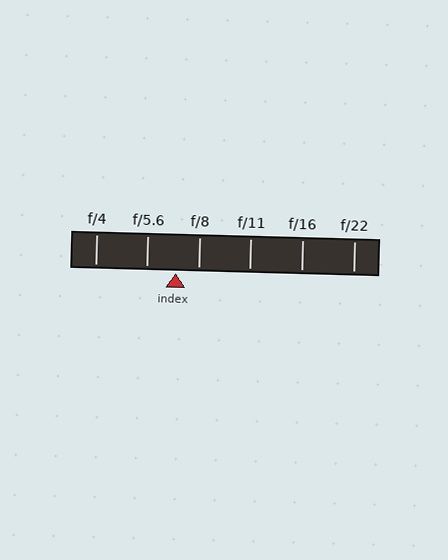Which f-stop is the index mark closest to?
The index mark is closest to f/8.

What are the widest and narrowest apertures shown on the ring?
The widest aperture shown is f/4 and the narrowest is f/22.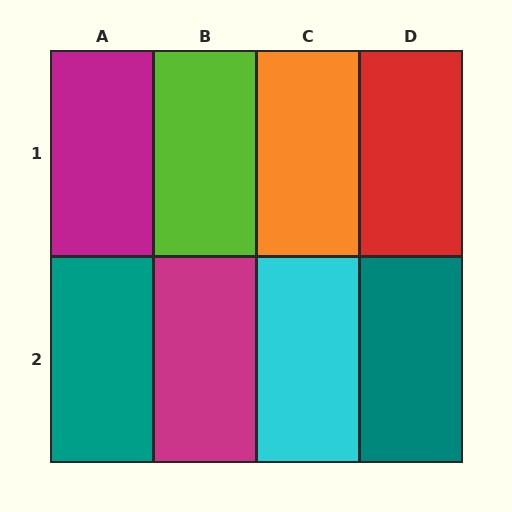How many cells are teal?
2 cells are teal.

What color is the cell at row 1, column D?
Red.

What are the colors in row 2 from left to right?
Teal, magenta, cyan, teal.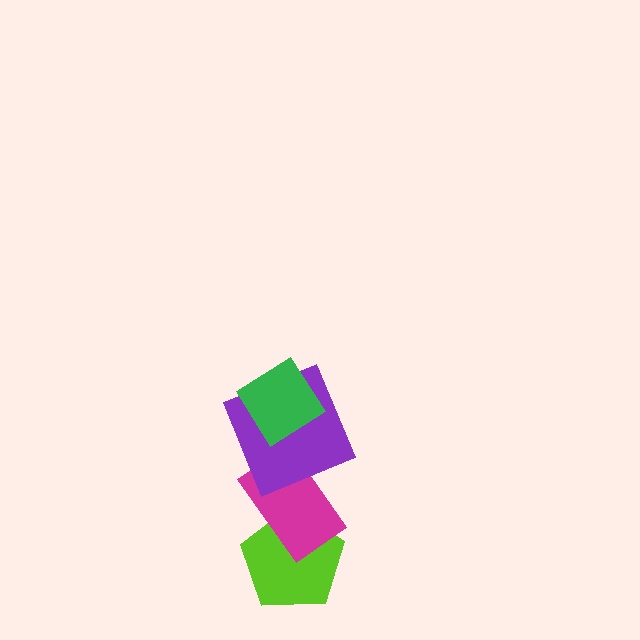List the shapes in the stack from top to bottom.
From top to bottom: the green diamond, the purple square, the magenta rectangle, the lime pentagon.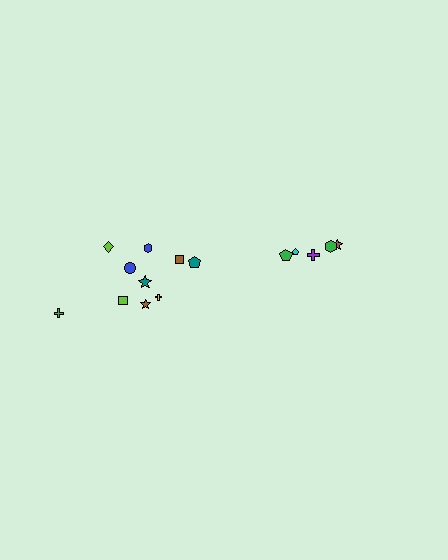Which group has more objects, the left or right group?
The left group.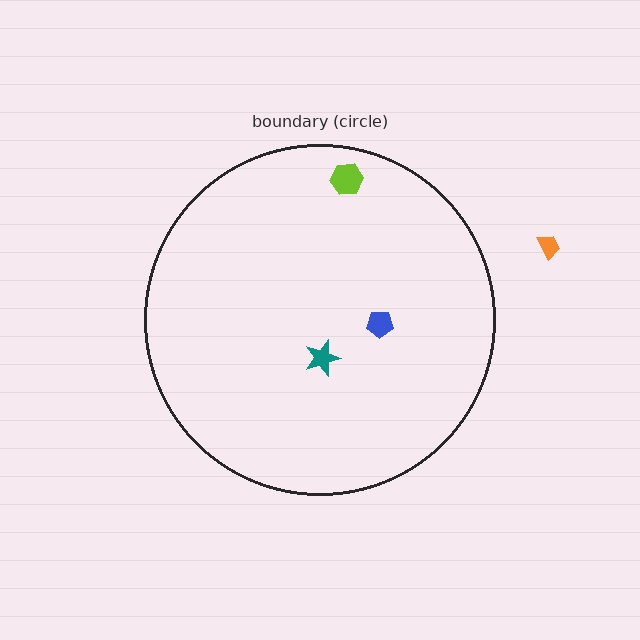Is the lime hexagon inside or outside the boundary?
Inside.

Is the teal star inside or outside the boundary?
Inside.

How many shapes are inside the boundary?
3 inside, 1 outside.